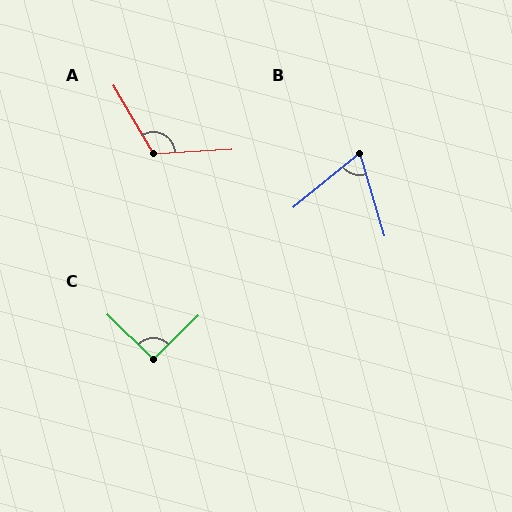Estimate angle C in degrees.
Approximately 91 degrees.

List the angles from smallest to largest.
B (68°), C (91°), A (117°).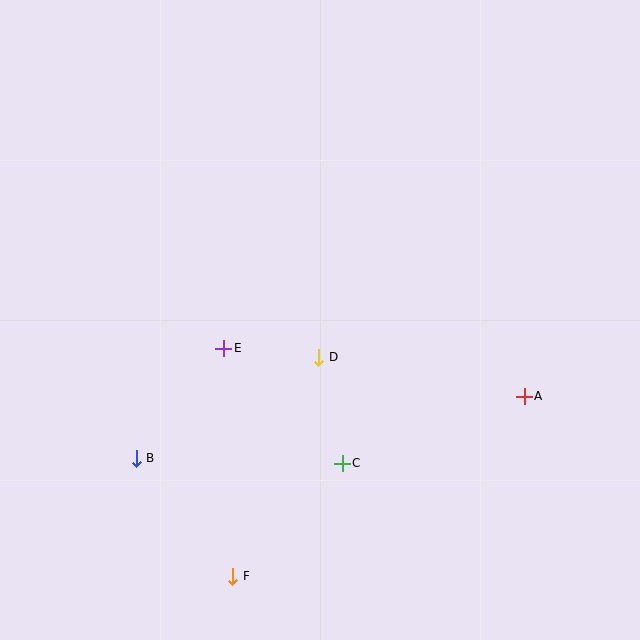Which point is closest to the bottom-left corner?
Point B is closest to the bottom-left corner.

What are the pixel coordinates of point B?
Point B is at (136, 458).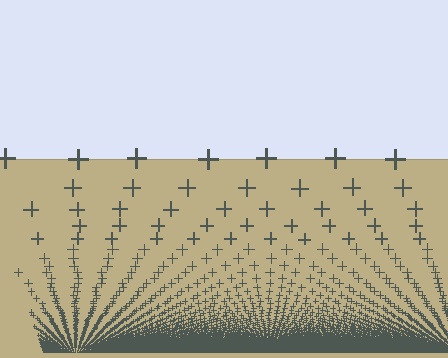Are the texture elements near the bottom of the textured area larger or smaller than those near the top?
Smaller. The gradient is inverted — elements near the bottom are smaller and denser.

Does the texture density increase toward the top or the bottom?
Density increases toward the bottom.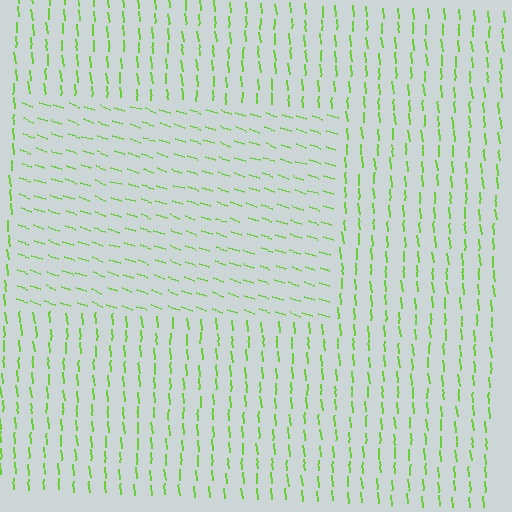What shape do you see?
I see a rectangle.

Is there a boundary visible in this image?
Yes, there is a texture boundary formed by a change in line orientation.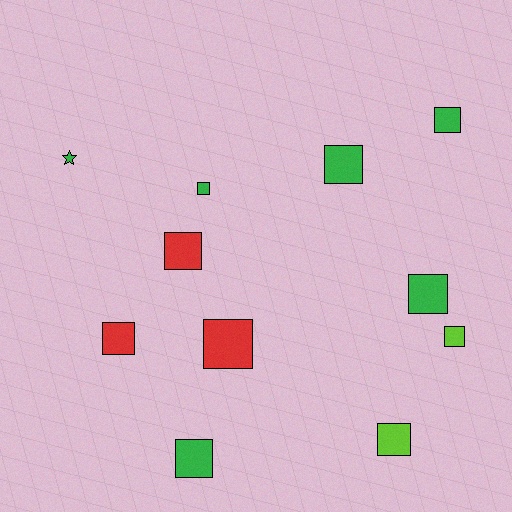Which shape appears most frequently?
Square, with 10 objects.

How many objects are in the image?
There are 11 objects.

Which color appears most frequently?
Green, with 6 objects.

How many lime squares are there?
There are 2 lime squares.